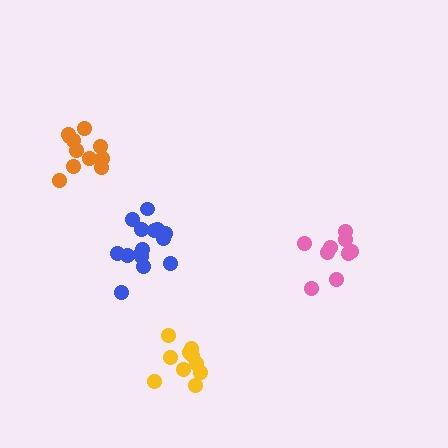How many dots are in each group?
Group 1: 9 dots, Group 2: 10 dots, Group 3: 15 dots, Group 4: 11 dots (45 total).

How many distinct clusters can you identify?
There are 4 distinct clusters.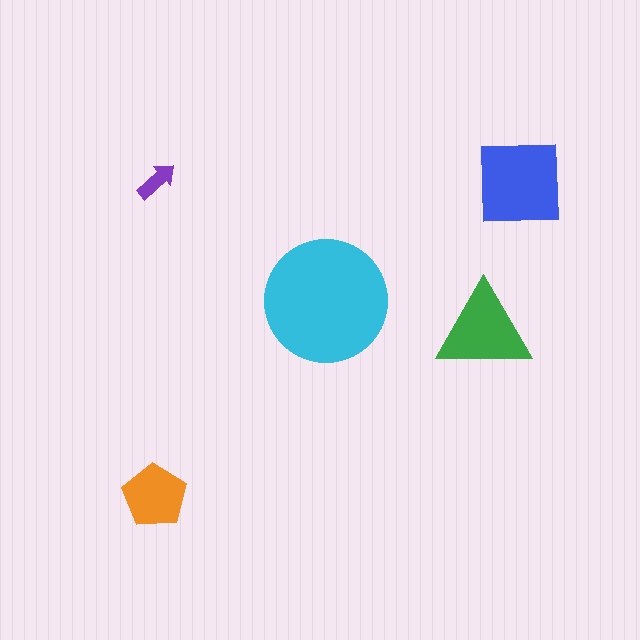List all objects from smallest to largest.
The purple arrow, the orange pentagon, the green triangle, the blue square, the cyan circle.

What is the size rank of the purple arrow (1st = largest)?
5th.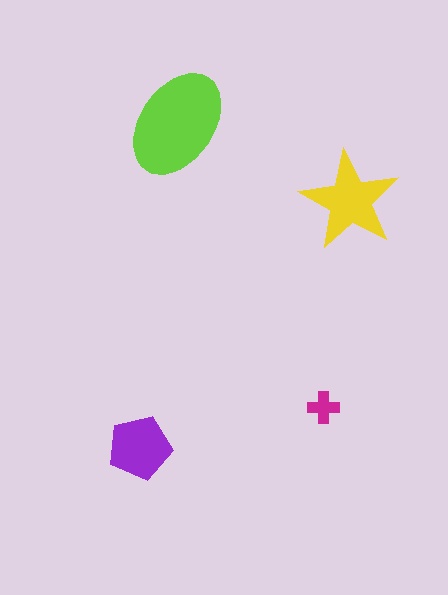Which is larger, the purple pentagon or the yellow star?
The yellow star.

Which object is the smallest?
The magenta cross.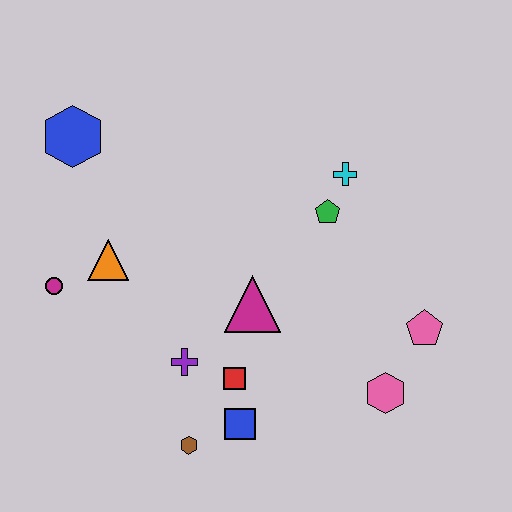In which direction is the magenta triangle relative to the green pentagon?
The magenta triangle is below the green pentagon.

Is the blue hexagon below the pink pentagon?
No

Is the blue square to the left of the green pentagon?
Yes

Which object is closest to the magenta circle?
The orange triangle is closest to the magenta circle.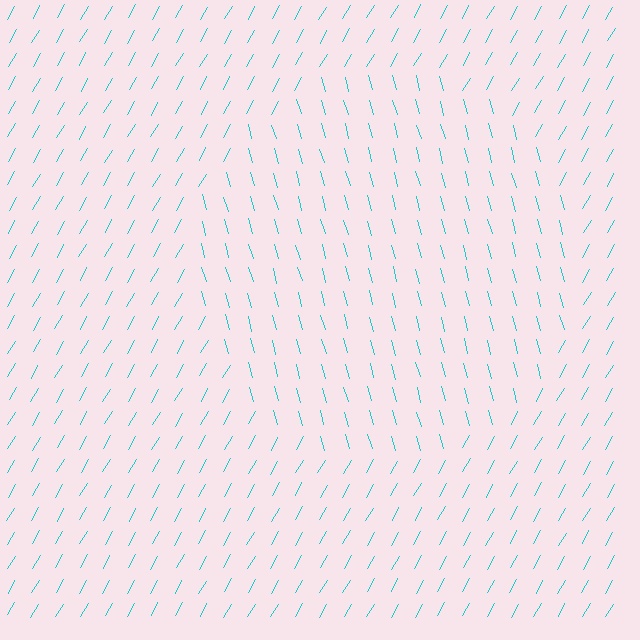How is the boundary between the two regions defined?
The boundary is defined purely by a change in line orientation (approximately 45 degrees difference). All lines are the same color and thickness.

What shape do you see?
I see a circle.